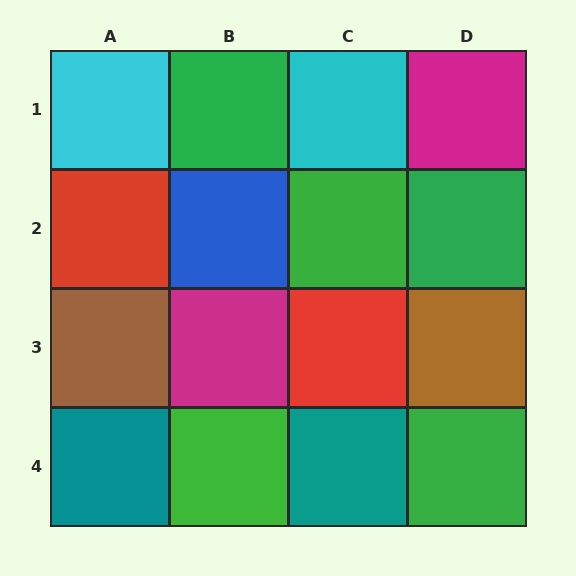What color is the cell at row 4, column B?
Green.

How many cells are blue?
1 cell is blue.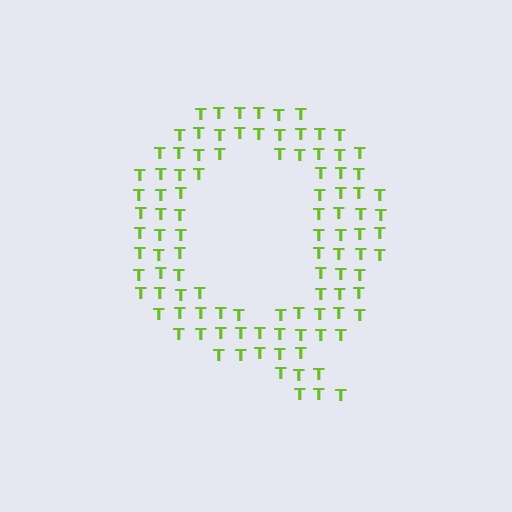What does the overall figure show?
The overall figure shows the letter Q.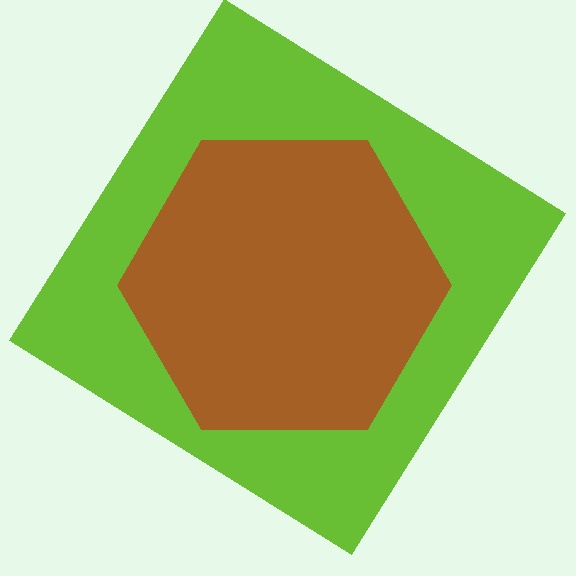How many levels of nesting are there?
2.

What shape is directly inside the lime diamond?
The brown hexagon.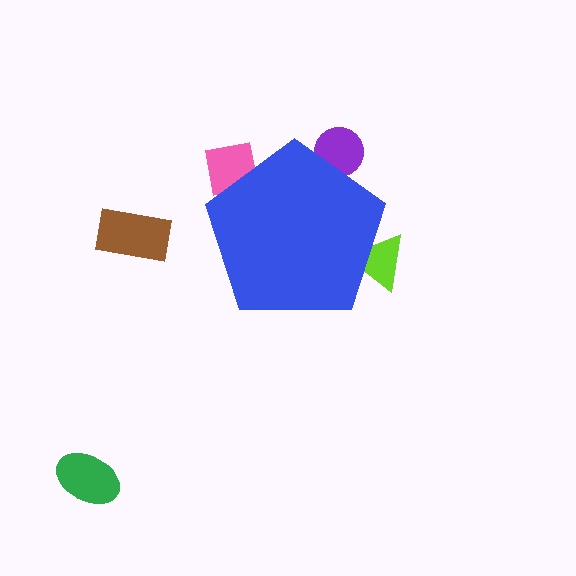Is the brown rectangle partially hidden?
No, the brown rectangle is fully visible.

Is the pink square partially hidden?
Yes, the pink square is partially hidden behind the blue pentagon.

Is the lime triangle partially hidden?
Yes, the lime triangle is partially hidden behind the blue pentagon.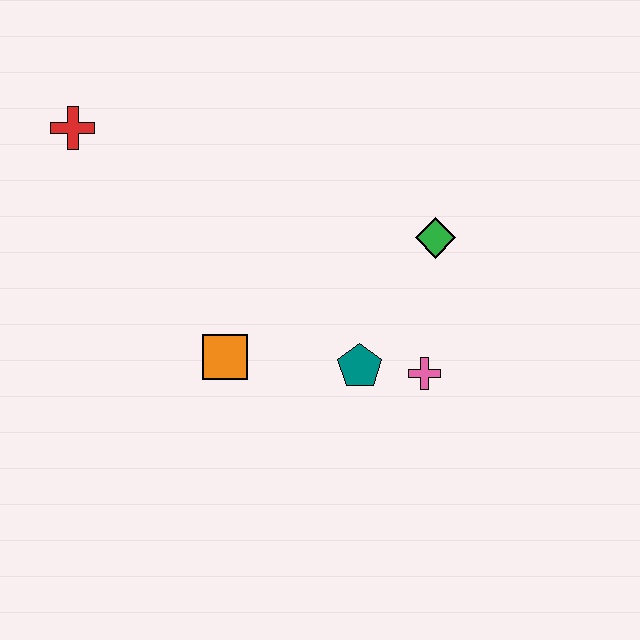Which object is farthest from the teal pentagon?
The red cross is farthest from the teal pentagon.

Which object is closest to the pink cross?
The teal pentagon is closest to the pink cross.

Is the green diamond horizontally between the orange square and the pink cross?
No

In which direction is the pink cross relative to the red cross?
The pink cross is to the right of the red cross.